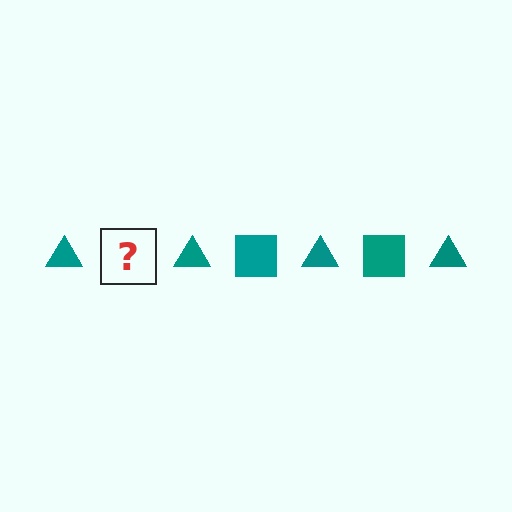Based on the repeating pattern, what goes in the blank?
The blank should be a teal square.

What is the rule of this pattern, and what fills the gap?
The rule is that the pattern cycles through triangle, square shapes in teal. The gap should be filled with a teal square.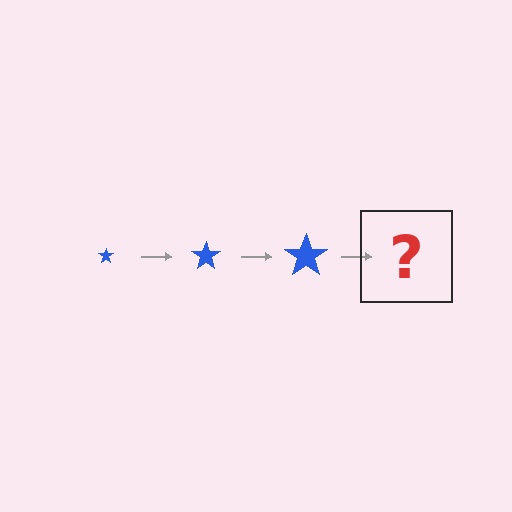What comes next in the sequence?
The next element should be a blue star, larger than the previous one.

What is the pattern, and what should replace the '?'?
The pattern is that the star gets progressively larger each step. The '?' should be a blue star, larger than the previous one.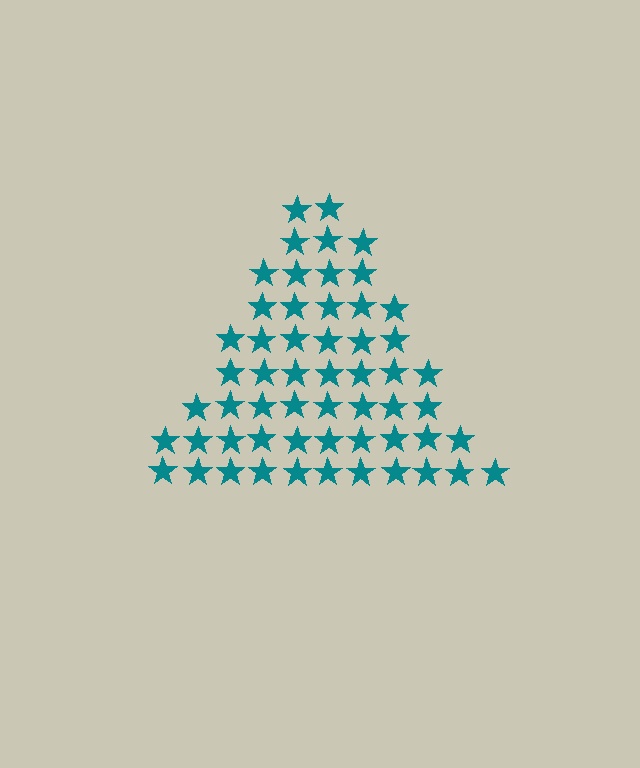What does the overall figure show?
The overall figure shows a triangle.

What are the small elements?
The small elements are stars.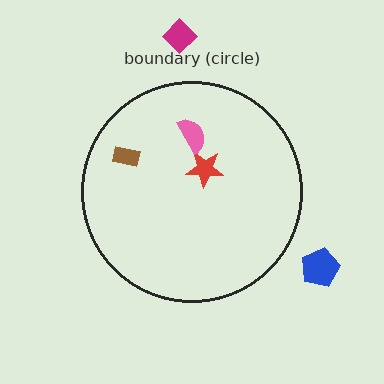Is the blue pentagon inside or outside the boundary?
Outside.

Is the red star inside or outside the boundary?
Inside.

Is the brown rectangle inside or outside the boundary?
Inside.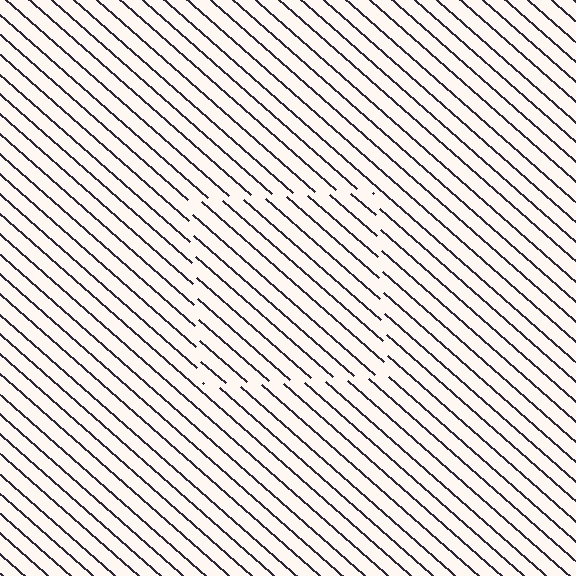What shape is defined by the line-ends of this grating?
An illusory square. The interior of the shape contains the same grating, shifted by half a period — the contour is defined by the phase discontinuity where line-ends from the inner and outer gratings abut.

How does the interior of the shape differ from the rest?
The interior of the shape contains the same grating, shifted by half a period — the contour is defined by the phase discontinuity where line-ends from the inner and outer gratings abut.